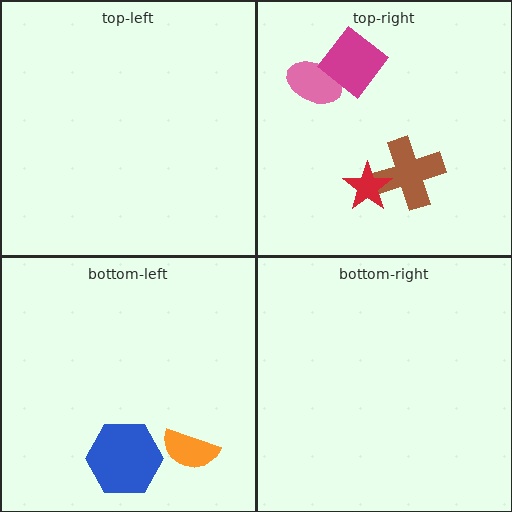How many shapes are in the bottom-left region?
2.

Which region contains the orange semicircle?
The bottom-left region.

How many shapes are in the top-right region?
4.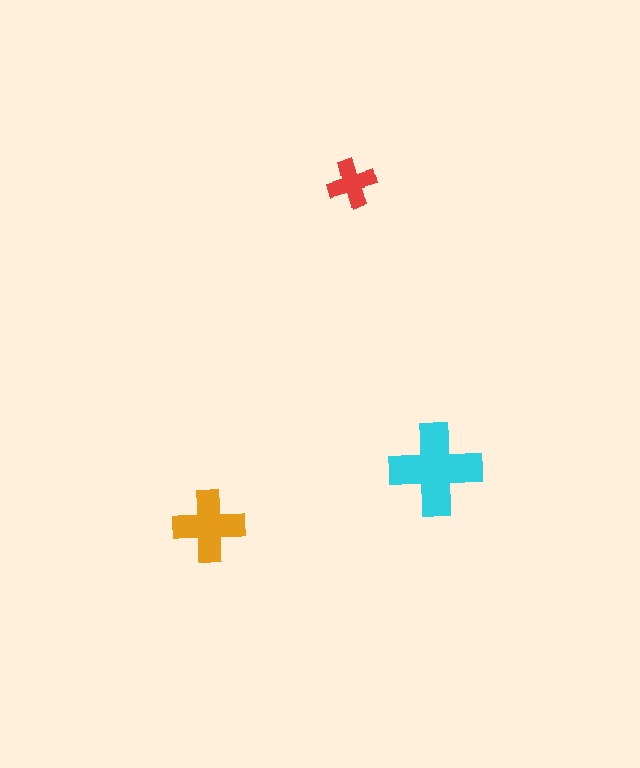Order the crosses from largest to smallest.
the cyan one, the orange one, the red one.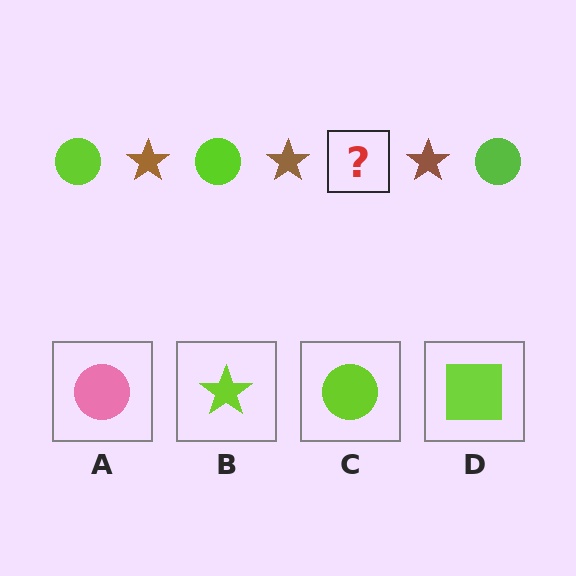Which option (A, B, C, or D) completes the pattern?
C.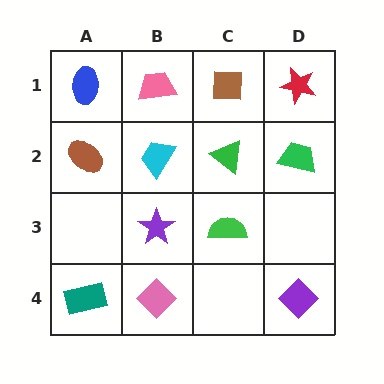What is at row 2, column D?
A green trapezoid.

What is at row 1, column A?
A blue ellipse.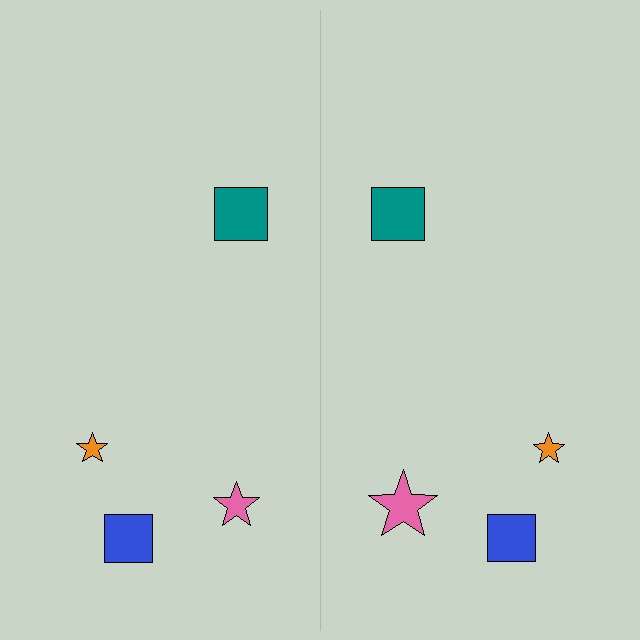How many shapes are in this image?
There are 8 shapes in this image.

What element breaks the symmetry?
The pink star on the right side has a different size than its mirror counterpart.